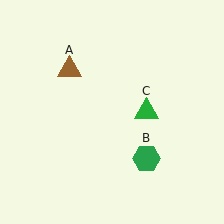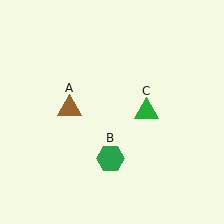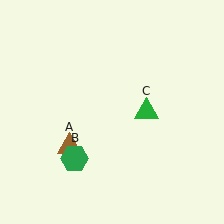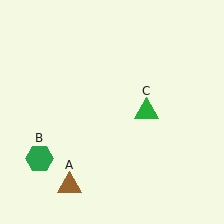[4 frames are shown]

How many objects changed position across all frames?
2 objects changed position: brown triangle (object A), green hexagon (object B).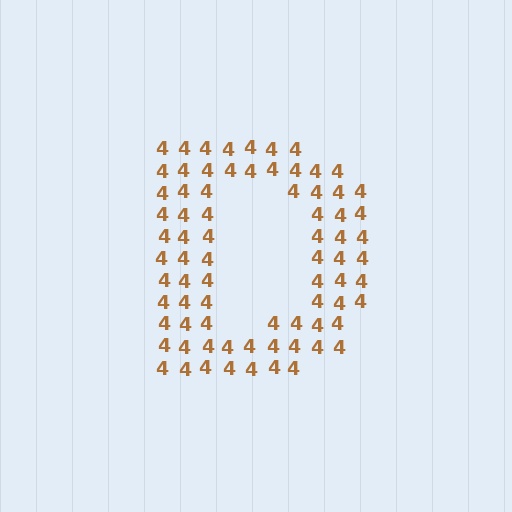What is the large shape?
The large shape is the letter D.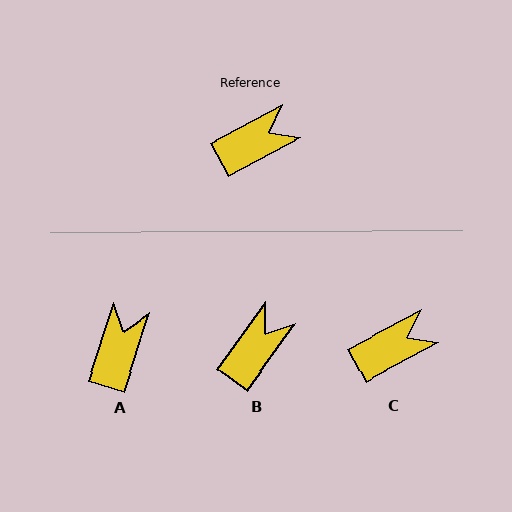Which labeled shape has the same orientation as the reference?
C.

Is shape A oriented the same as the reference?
No, it is off by about 44 degrees.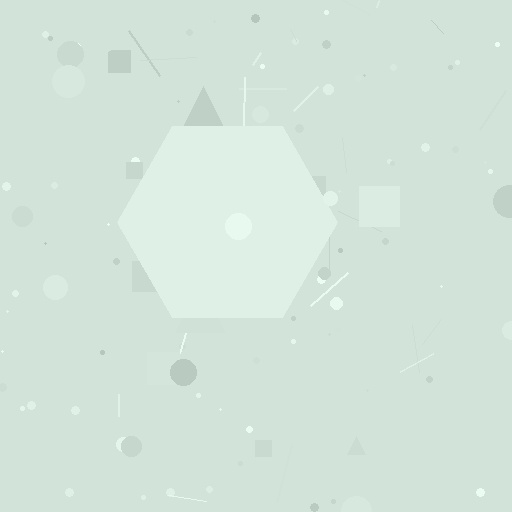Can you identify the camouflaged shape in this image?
The camouflaged shape is a hexagon.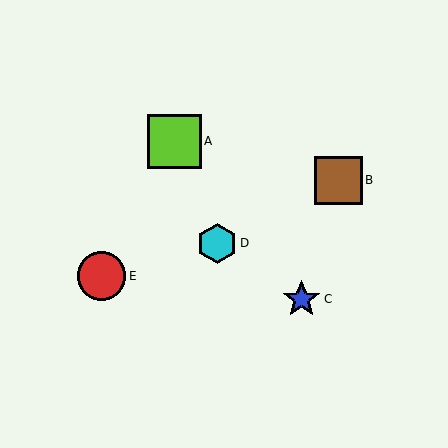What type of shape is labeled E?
Shape E is a red circle.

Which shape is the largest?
The lime square (labeled A) is the largest.